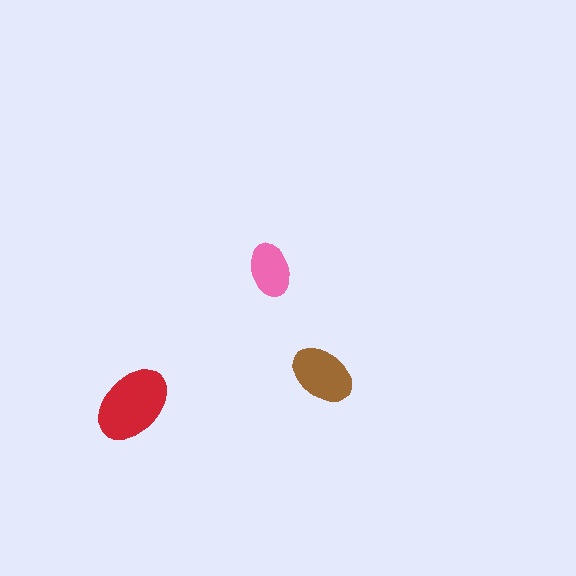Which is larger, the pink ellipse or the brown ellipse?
The brown one.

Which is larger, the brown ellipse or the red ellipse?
The red one.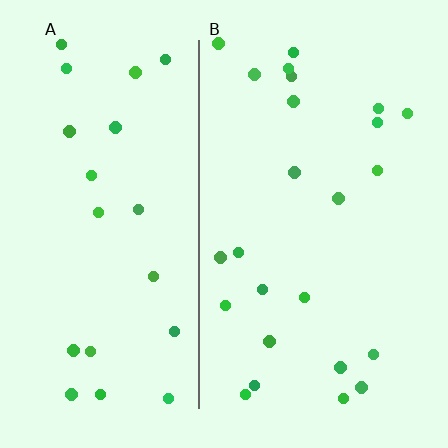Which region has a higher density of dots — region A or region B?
B (the right).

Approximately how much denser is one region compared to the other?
Approximately 1.1× — region B over region A.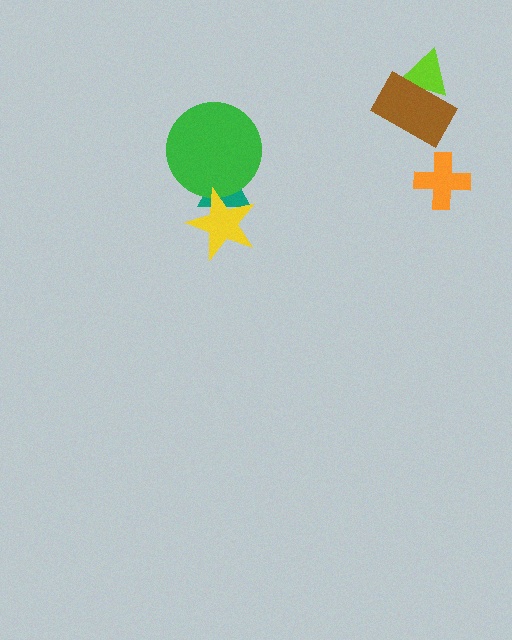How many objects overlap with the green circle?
2 objects overlap with the green circle.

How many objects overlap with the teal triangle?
2 objects overlap with the teal triangle.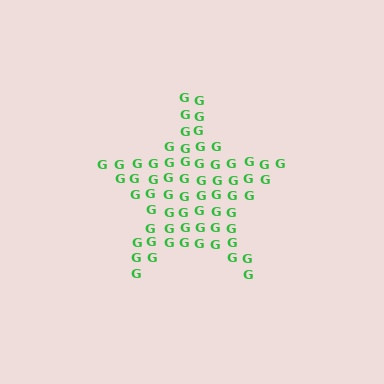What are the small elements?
The small elements are letter G's.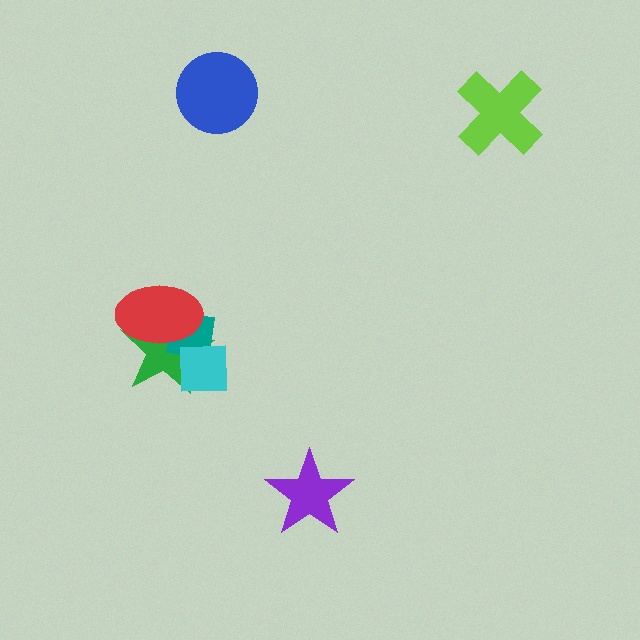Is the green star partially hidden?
Yes, it is partially covered by another shape.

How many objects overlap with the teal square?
3 objects overlap with the teal square.